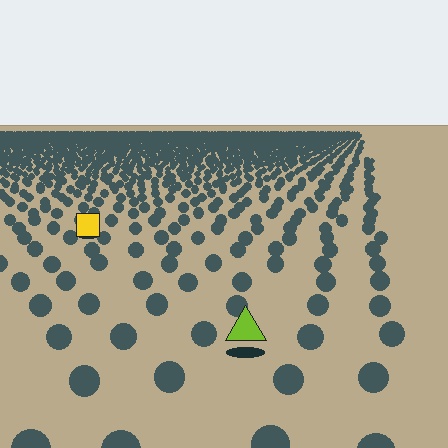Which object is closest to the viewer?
The lime triangle is closest. The texture marks near it are larger and more spread out.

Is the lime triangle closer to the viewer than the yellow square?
Yes. The lime triangle is closer — you can tell from the texture gradient: the ground texture is coarser near it.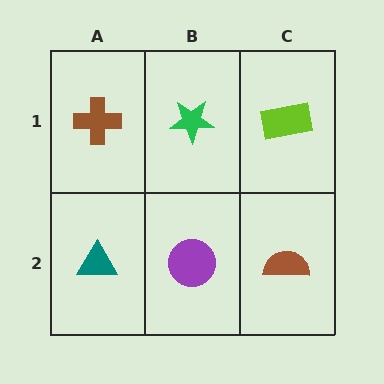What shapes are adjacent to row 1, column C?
A brown semicircle (row 2, column C), a green star (row 1, column B).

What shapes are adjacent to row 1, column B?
A purple circle (row 2, column B), a brown cross (row 1, column A), a lime rectangle (row 1, column C).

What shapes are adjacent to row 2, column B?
A green star (row 1, column B), a teal triangle (row 2, column A), a brown semicircle (row 2, column C).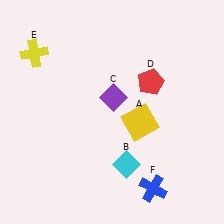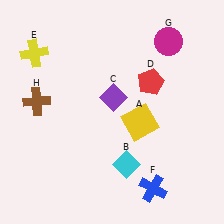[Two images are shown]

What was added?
A magenta circle (G), a brown cross (H) were added in Image 2.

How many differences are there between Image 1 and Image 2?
There are 2 differences between the two images.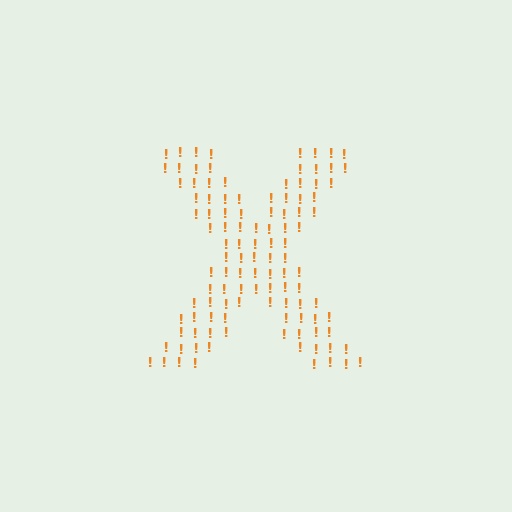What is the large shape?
The large shape is the letter X.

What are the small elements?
The small elements are exclamation marks.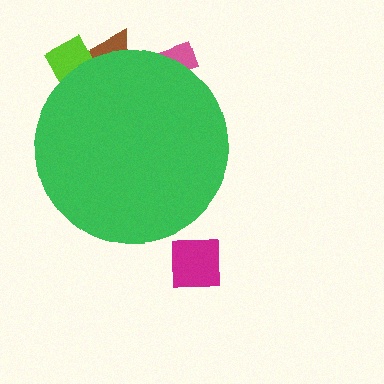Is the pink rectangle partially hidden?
Yes, the pink rectangle is partially hidden behind the green circle.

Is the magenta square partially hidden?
No, the magenta square is fully visible.